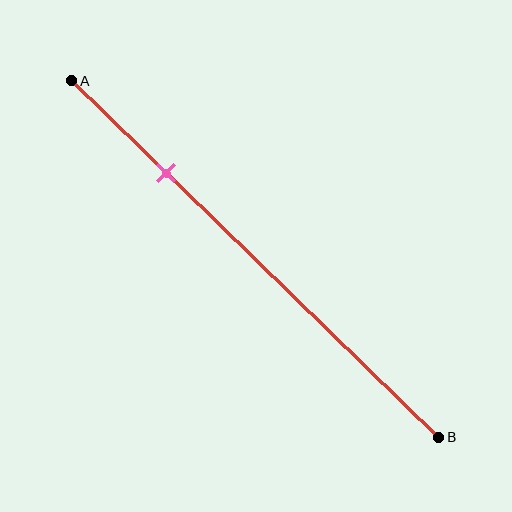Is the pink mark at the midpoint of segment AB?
No, the mark is at about 25% from A, not at the 50% midpoint.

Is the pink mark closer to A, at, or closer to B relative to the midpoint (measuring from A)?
The pink mark is closer to point A than the midpoint of segment AB.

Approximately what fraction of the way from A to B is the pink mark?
The pink mark is approximately 25% of the way from A to B.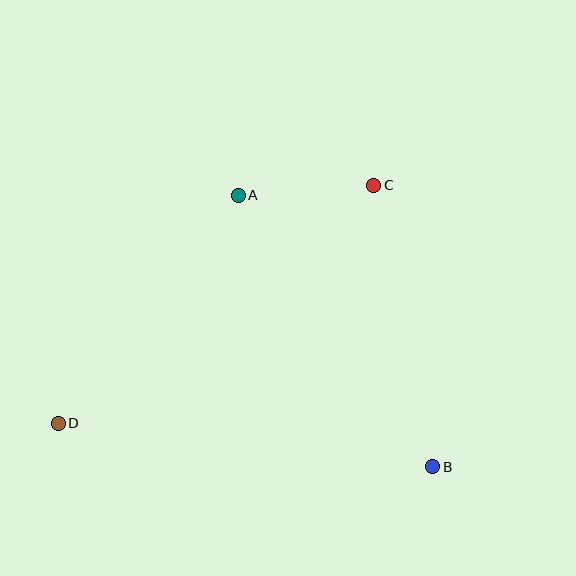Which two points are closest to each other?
Points A and C are closest to each other.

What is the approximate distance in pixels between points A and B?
The distance between A and B is approximately 334 pixels.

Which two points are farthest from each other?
Points C and D are farthest from each other.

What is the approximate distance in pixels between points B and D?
The distance between B and D is approximately 377 pixels.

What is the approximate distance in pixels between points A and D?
The distance between A and D is approximately 290 pixels.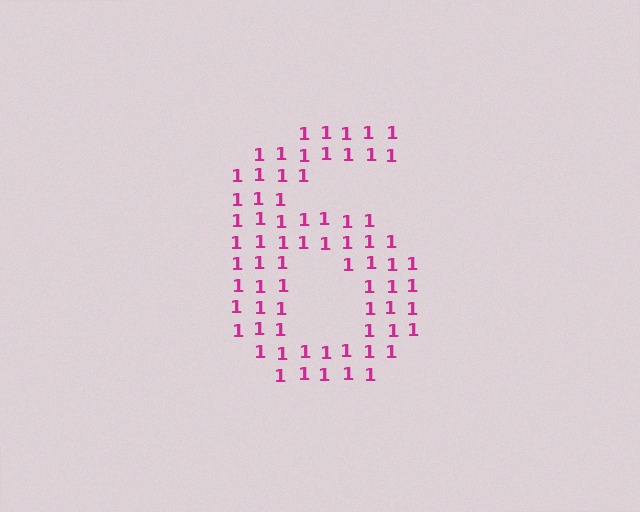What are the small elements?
The small elements are digit 1's.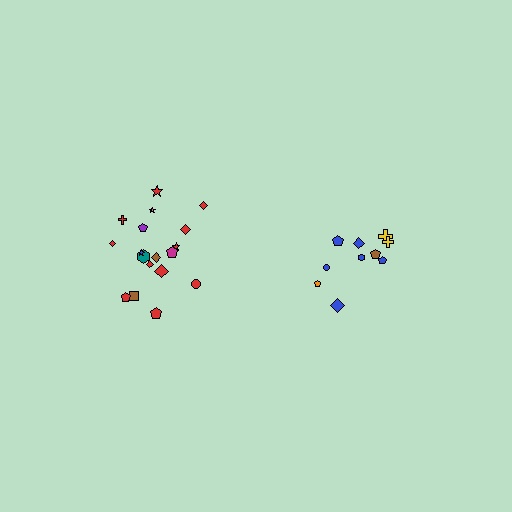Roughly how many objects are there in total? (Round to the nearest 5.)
Roughly 30 objects in total.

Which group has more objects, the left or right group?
The left group.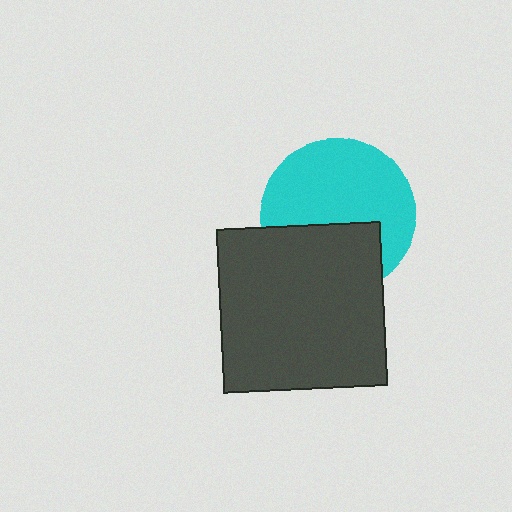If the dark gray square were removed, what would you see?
You would see the complete cyan circle.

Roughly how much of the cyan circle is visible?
About half of it is visible (roughly 64%).